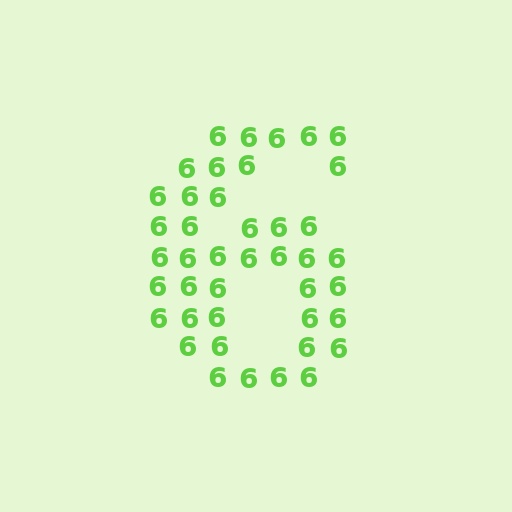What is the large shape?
The large shape is the digit 6.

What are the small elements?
The small elements are digit 6's.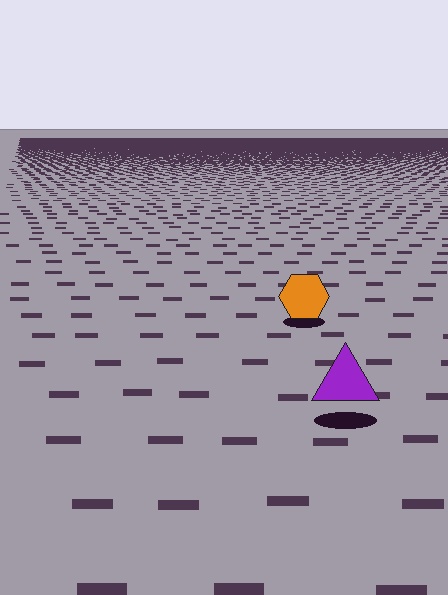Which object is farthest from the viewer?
The orange hexagon is farthest from the viewer. It appears smaller and the ground texture around it is denser.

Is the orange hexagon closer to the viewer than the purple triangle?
No. The purple triangle is closer — you can tell from the texture gradient: the ground texture is coarser near it.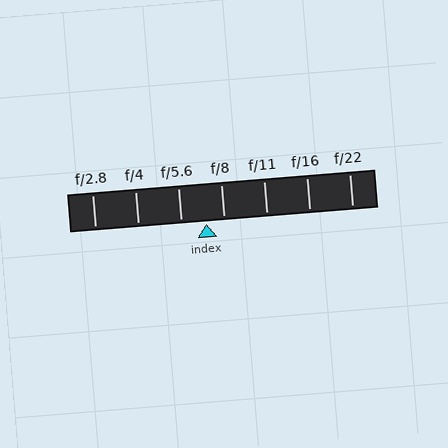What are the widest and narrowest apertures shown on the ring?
The widest aperture shown is f/2.8 and the narrowest is f/22.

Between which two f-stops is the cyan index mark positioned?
The index mark is between f/5.6 and f/8.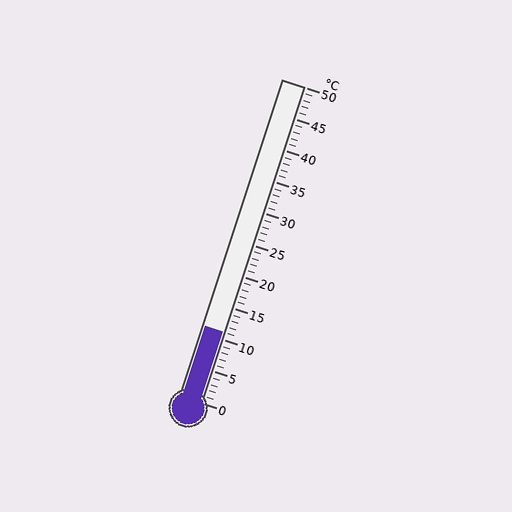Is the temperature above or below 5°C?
The temperature is above 5°C.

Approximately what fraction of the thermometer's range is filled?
The thermometer is filled to approximately 20% of its range.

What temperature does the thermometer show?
The thermometer shows approximately 11°C.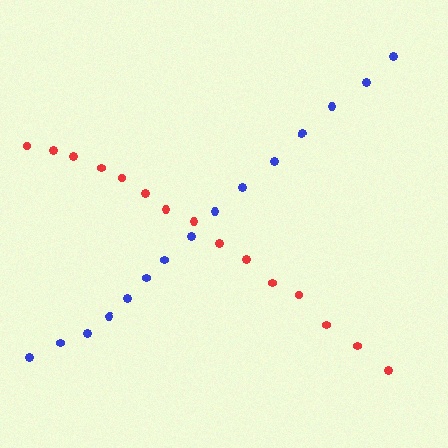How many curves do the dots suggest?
There are 2 distinct paths.